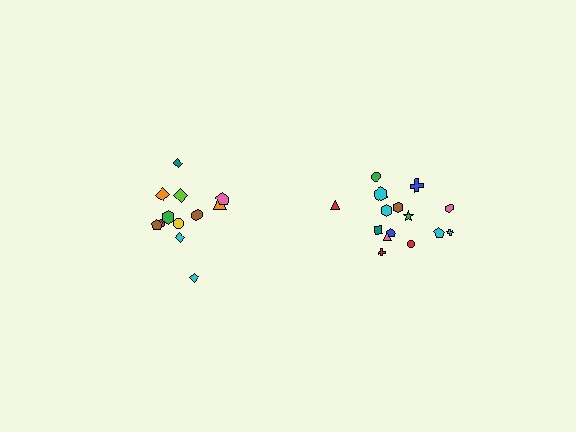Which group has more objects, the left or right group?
The right group.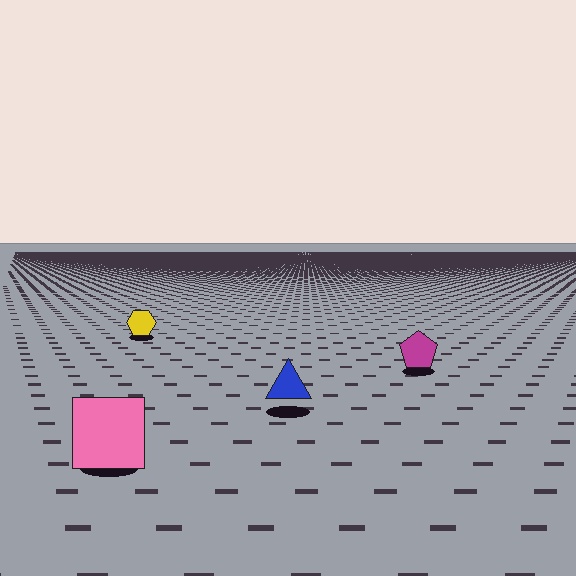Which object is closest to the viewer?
The pink square is closest. The texture marks near it are larger and more spread out.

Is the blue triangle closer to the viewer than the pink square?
No. The pink square is closer — you can tell from the texture gradient: the ground texture is coarser near it.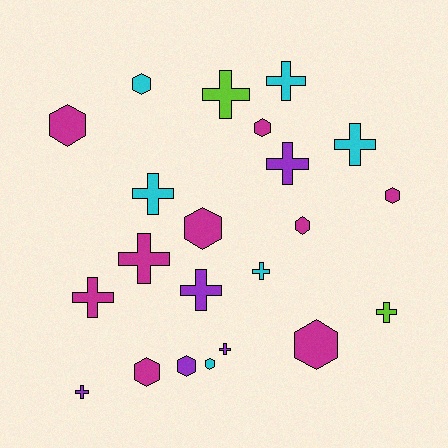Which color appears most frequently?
Magenta, with 9 objects.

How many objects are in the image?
There are 22 objects.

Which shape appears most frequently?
Cross, with 12 objects.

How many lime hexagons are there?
There are no lime hexagons.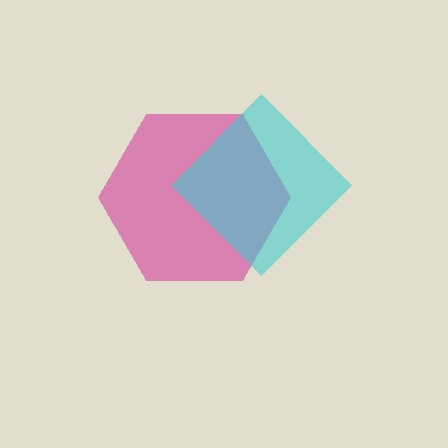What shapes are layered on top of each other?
The layered shapes are: a magenta hexagon, a cyan diamond.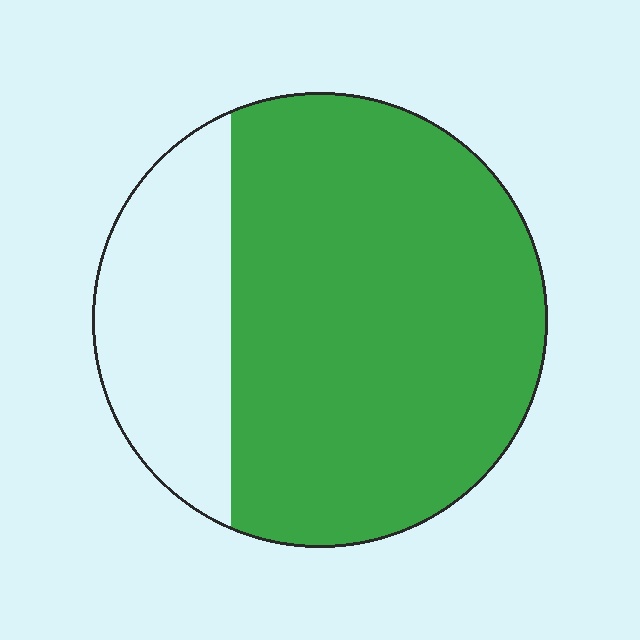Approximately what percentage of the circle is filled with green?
Approximately 75%.